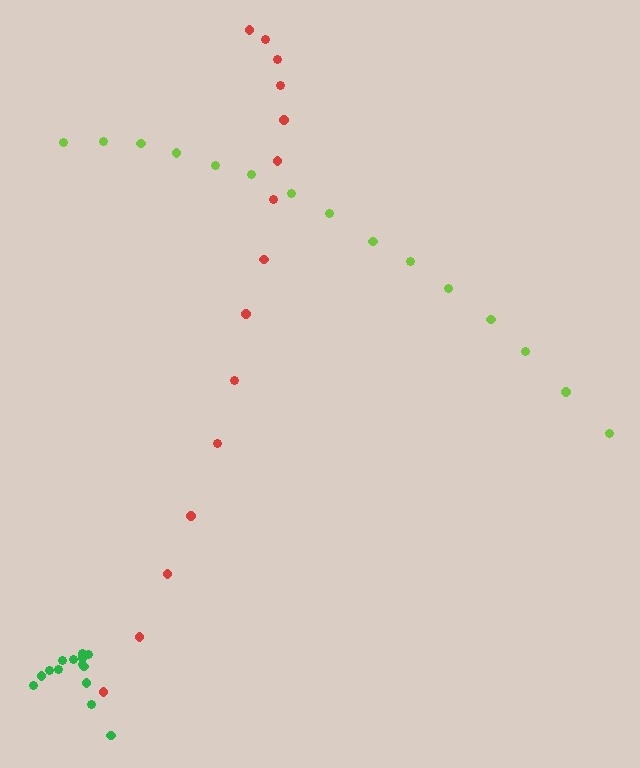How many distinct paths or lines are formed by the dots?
There are 3 distinct paths.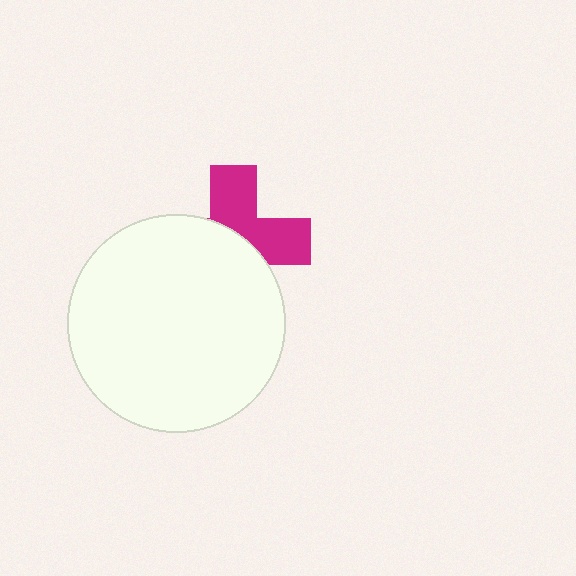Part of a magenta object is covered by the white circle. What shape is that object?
It is a cross.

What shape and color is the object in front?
The object in front is a white circle.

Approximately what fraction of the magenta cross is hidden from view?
Roughly 55% of the magenta cross is hidden behind the white circle.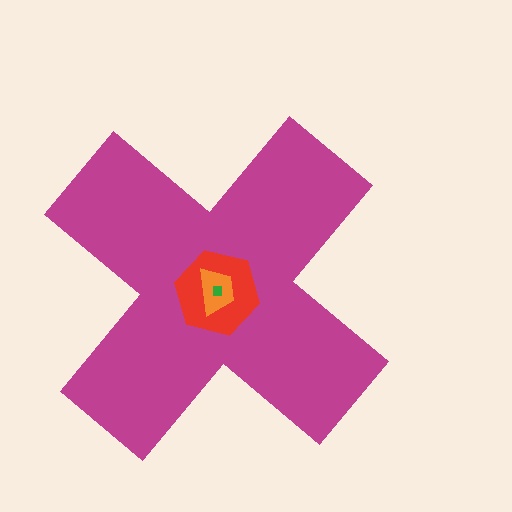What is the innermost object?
The green square.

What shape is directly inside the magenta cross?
The red hexagon.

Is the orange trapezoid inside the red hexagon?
Yes.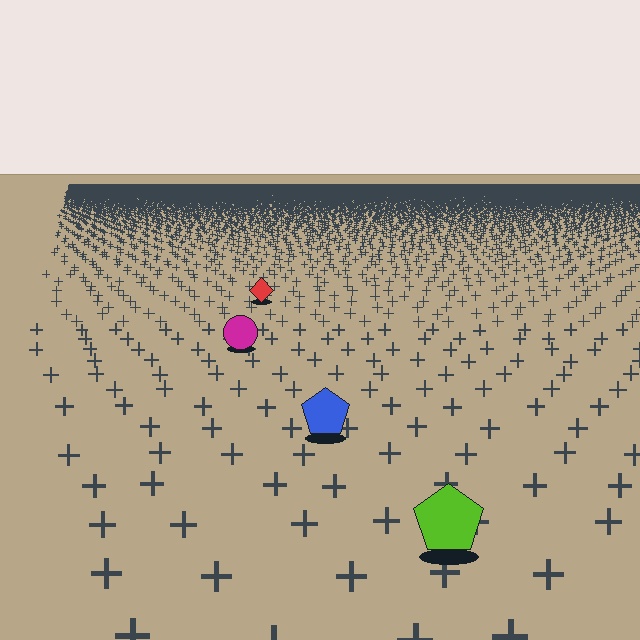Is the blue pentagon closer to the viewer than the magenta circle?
Yes. The blue pentagon is closer — you can tell from the texture gradient: the ground texture is coarser near it.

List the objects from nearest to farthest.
From nearest to farthest: the lime pentagon, the blue pentagon, the magenta circle, the red diamond.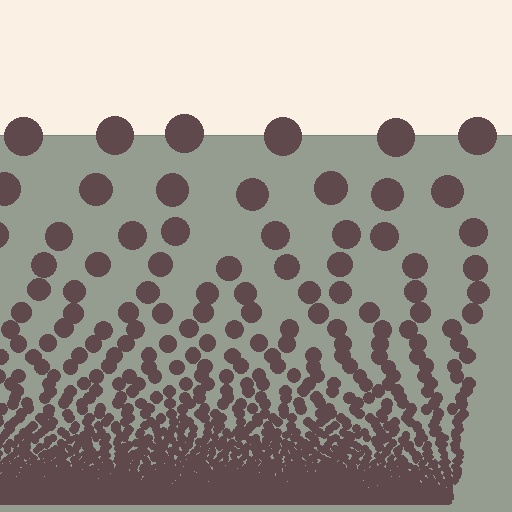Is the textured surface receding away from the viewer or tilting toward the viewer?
The surface appears to tilt toward the viewer. Texture elements get larger and sparser toward the top.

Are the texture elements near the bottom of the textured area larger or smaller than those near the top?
Smaller. The gradient is inverted — elements near the bottom are smaller and denser.